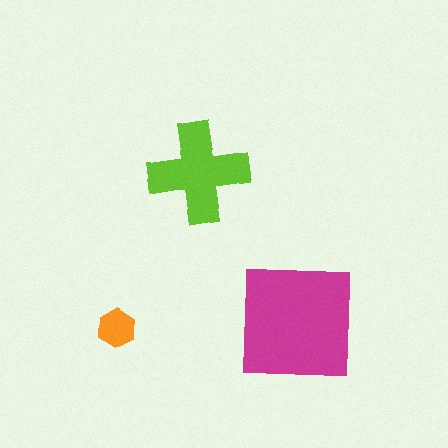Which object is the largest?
The magenta square.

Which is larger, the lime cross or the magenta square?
The magenta square.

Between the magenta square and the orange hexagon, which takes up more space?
The magenta square.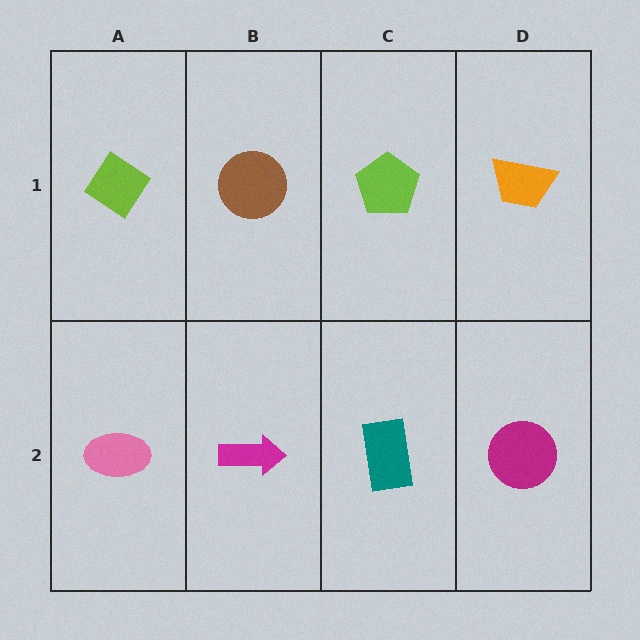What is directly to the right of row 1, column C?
An orange trapezoid.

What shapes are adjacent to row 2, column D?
An orange trapezoid (row 1, column D), a teal rectangle (row 2, column C).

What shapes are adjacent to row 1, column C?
A teal rectangle (row 2, column C), a brown circle (row 1, column B), an orange trapezoid (row 1, column D).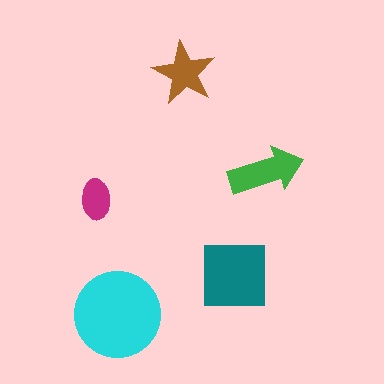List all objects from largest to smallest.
The cyan circle, the teal square, the green arrow, the brown star, the magenta ellipse.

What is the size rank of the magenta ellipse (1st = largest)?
5th.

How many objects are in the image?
There are 5 objects in the image.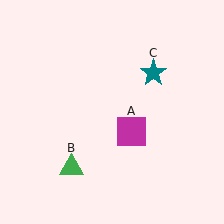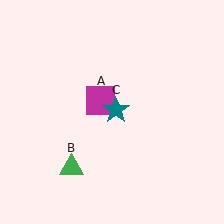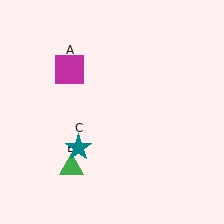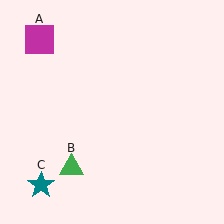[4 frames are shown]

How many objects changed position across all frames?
2 objects changed position: magenta square (object A), teal star (object C).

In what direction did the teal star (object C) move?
The teal star (object C) moved down and to the left.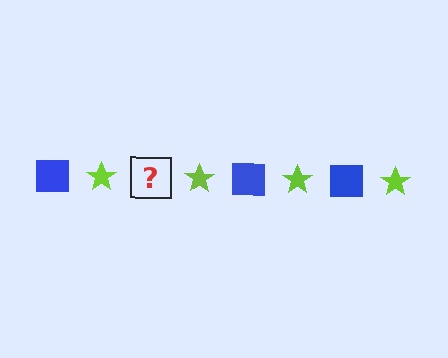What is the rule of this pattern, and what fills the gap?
The rule is that the pattern alternates between blue square and lime star. The gap should be filled with a blue square.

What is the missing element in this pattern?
The missing element is a blue square.